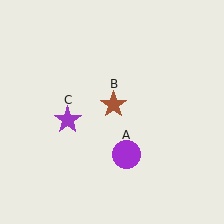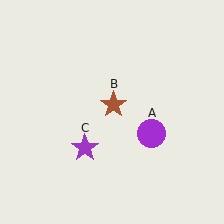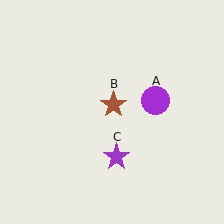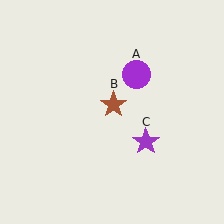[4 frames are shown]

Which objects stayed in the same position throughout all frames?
Brown star (object B) remained stationary.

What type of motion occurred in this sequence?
The purple circle (object A), purple star (object C) rotated counterclockwise around the center of the scene.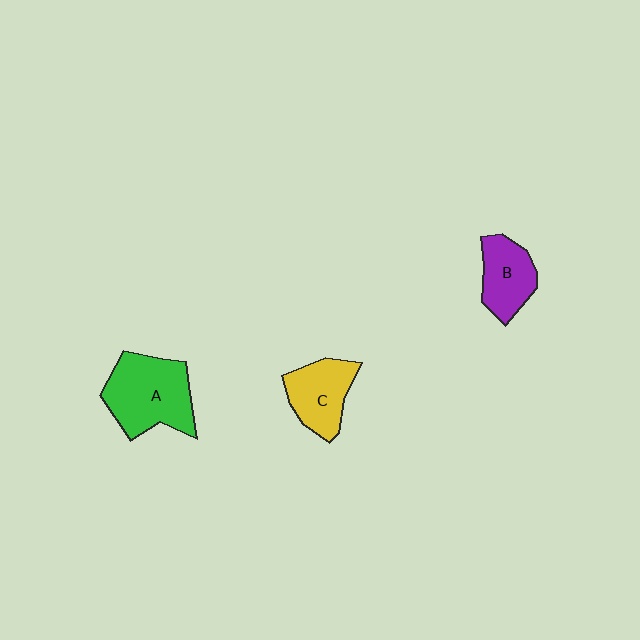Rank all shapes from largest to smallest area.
From largest to smallest: A (green), C (yellow), B (purple).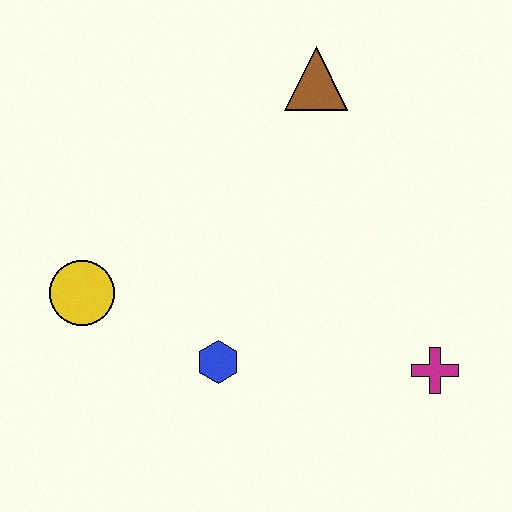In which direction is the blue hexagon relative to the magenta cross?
The blue hexagon is to the left of the magenta cross.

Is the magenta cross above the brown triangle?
No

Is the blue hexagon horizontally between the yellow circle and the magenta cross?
Yes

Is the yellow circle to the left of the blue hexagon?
Yes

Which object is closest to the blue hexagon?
The yellow circle is closest to the blue hexagon.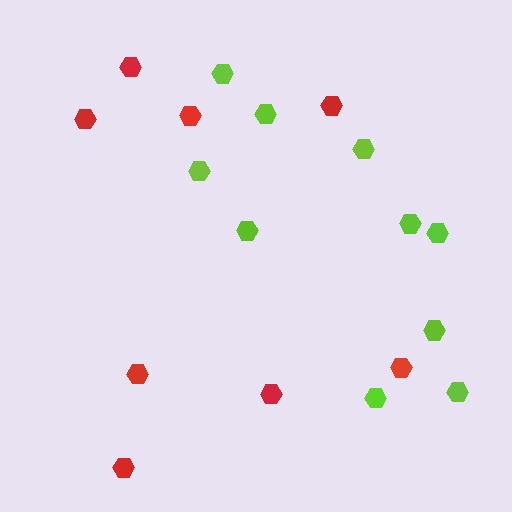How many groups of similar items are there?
There are 2 groups: one group of lime hexagons (10) and one group of red hexagons (8).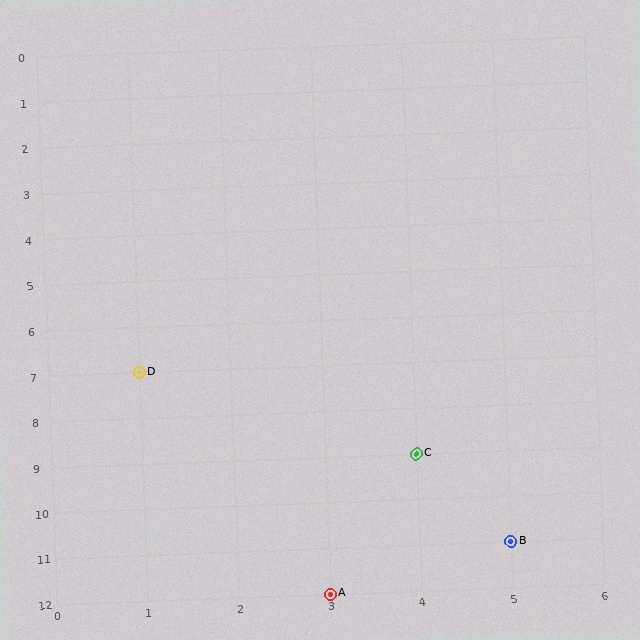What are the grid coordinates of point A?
Point A is at grid coordinates (3, 12).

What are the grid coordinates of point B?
Point B is at grid coordinates (5, 11).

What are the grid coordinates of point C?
Point C is at grid coordinates (4, 9).